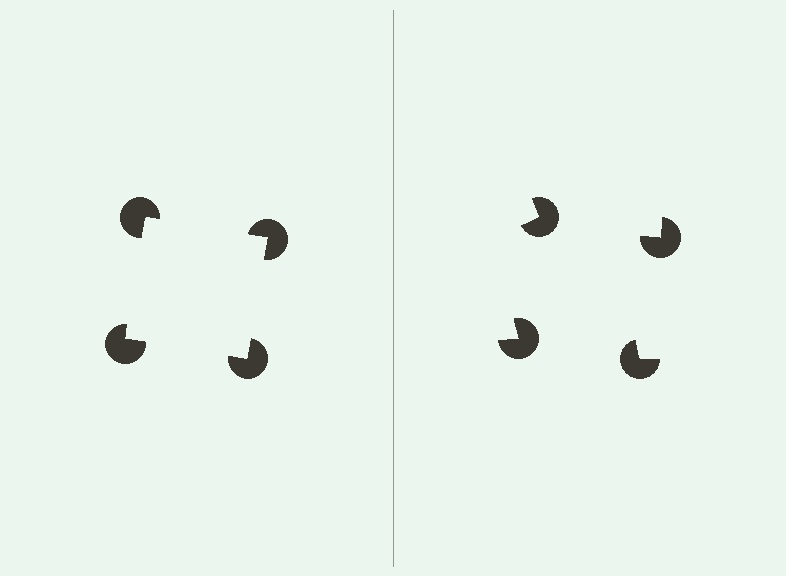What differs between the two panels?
The pac-man discs are positioned identically on both sides; only the wedge orientations differ. On the left they align to a square; on the right they are misaligned.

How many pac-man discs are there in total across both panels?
8 — 4 on each side.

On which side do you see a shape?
An illusory square appears on the left side. On the right side the wedge cuts are rotated, so no coherent shape forms.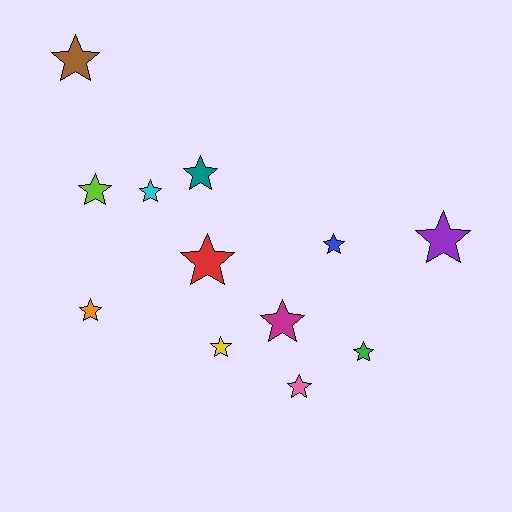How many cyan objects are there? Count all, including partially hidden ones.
There is 1 cyan object.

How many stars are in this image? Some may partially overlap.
There are 12 stars.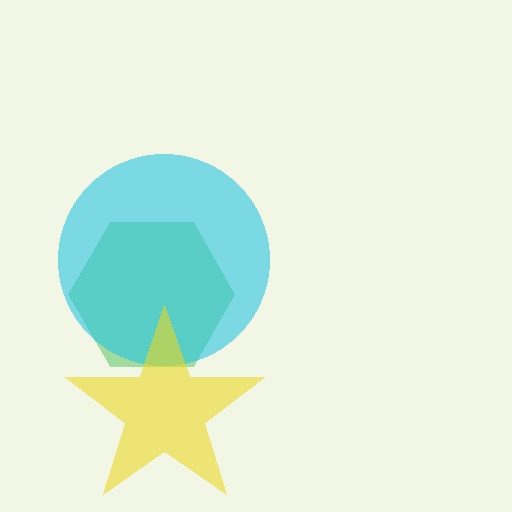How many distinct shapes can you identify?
There are 3 distinct shapes: a green hexagon, a cyan circle, a yellow star.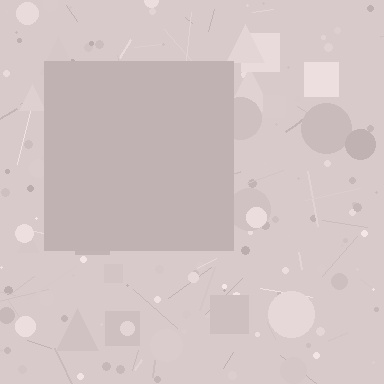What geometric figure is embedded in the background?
A square is embedded in the background.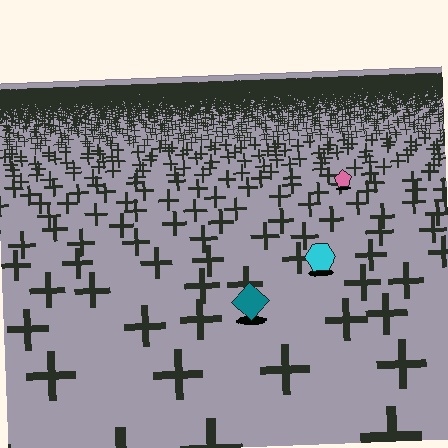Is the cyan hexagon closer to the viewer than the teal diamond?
No. The teal diamond is closer — you can tell from the texture gradient: the ground texture is coarser near it.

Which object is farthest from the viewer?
The pink pentagon is farthest from the viewer. It appears smaller and the ground texture around it is denser.